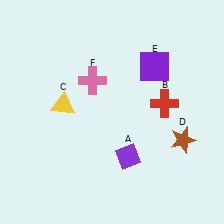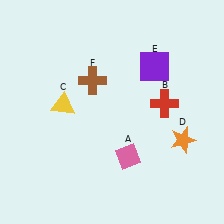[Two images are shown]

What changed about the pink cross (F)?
In Image 1, F is pink. In Image 2, it changed to brown.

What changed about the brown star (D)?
In Image 1, D is brown. In Image 2, it changed to orange.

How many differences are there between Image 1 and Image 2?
There are 3 differences between the two images.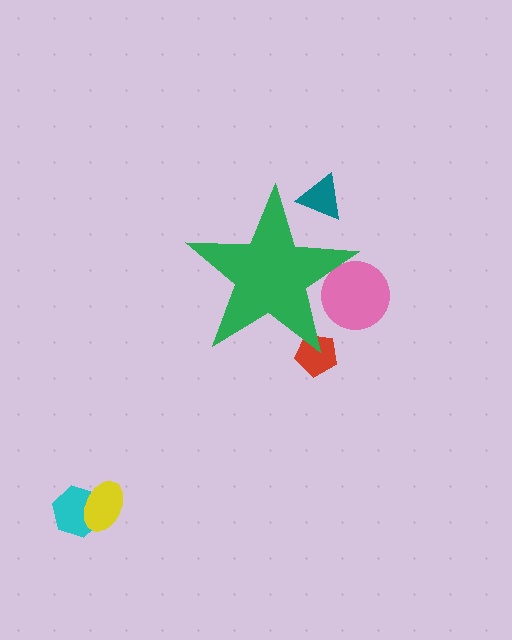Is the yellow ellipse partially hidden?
No, the yellow ellipse is fully visible.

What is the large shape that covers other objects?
A green star.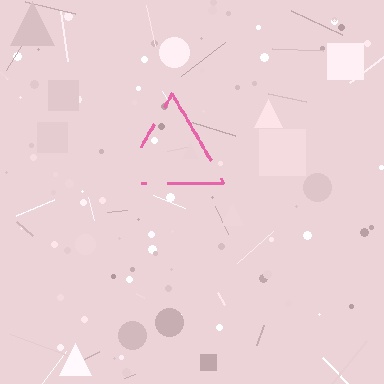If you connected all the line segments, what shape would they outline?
They would outline a triangle.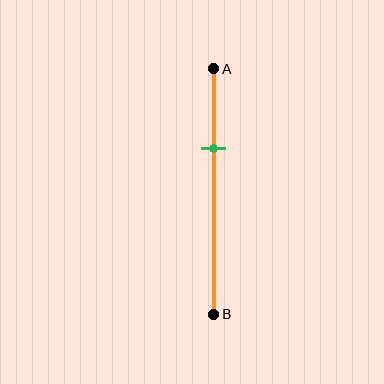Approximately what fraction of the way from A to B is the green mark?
The green mark is approximately 30% of the way from A to B.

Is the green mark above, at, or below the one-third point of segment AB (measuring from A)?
The green mark is approximately at the one-third point of segment AB.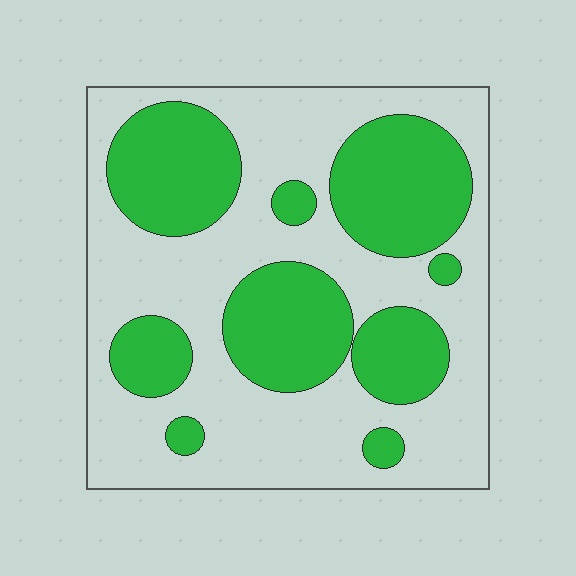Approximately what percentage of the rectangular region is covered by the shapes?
Approximately 40%.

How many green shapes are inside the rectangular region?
9.